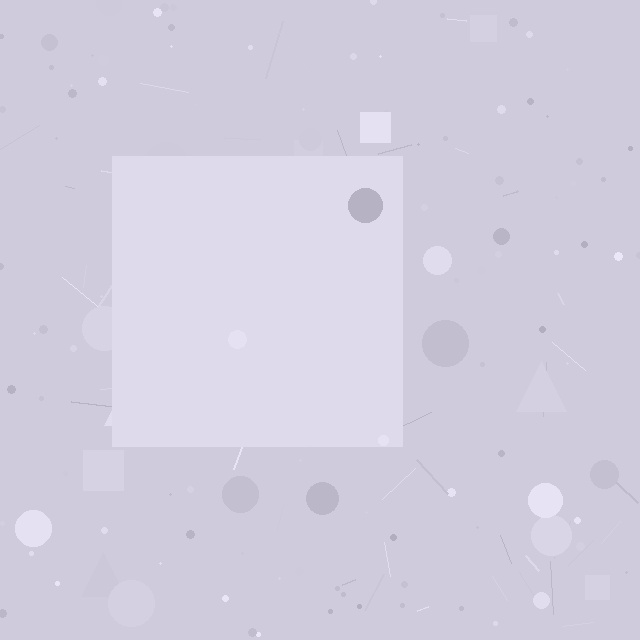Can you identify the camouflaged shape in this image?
The camouflaged shape is a square.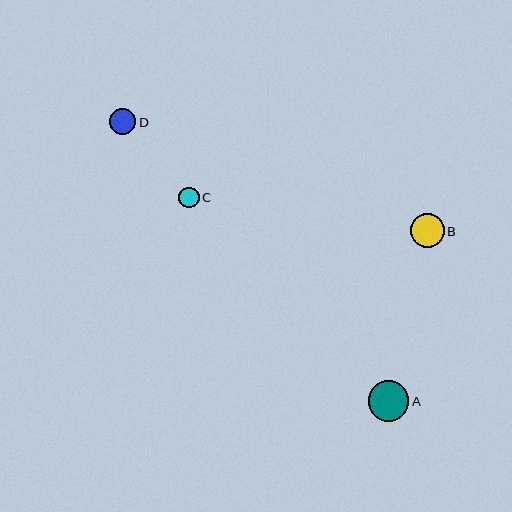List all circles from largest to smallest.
From largest to smallest: A, B, D, C.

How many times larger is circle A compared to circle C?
Circle A is approximately 2.0 times the size of circle C.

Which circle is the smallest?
Circle C is the smallest with a size of approximately 21 pixels.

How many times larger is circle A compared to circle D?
Circle A is approximately 1.5 times the size of circle D.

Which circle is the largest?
Circle A is the largest with a size of approximately 40 pixels.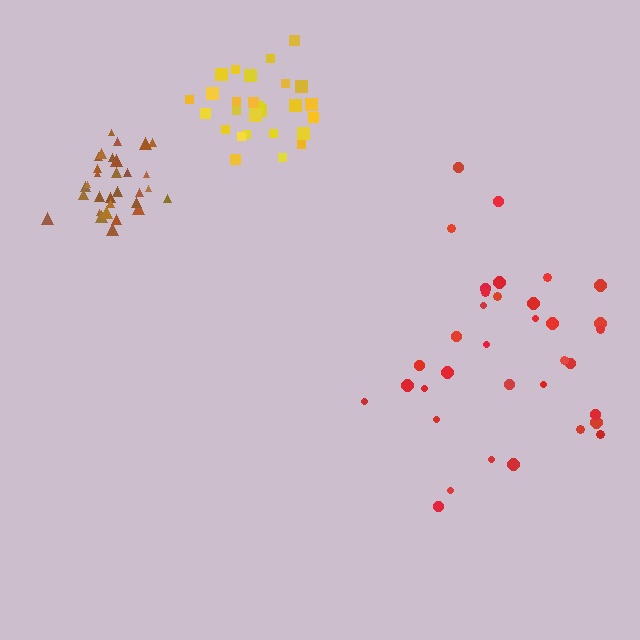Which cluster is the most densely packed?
Brown.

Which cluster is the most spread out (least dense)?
Red.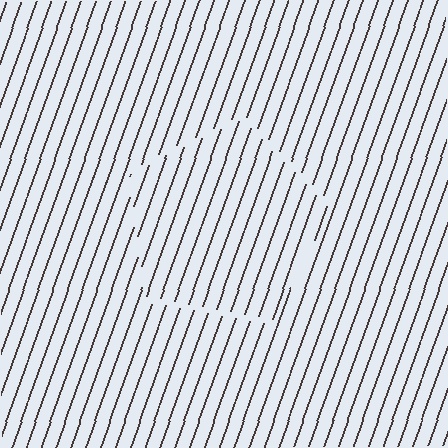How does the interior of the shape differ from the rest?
The interior of the shape contains the same grating, shifted by half a period — the contour is defined by the phase discontinuity where line-ends from the inner and outer gratings abut.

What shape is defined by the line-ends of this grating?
An illusory pentagon. The interior of the shape contains the same grating, shifted by half a period — the contour is defined by the phase discontinuity where line-ends from the inner and outer gratings abut.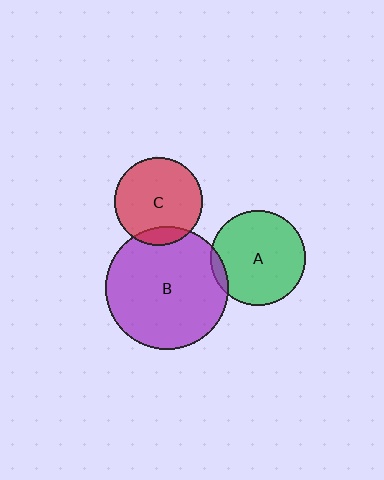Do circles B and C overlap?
Yes.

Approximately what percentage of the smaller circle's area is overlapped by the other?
Approximately 15%.